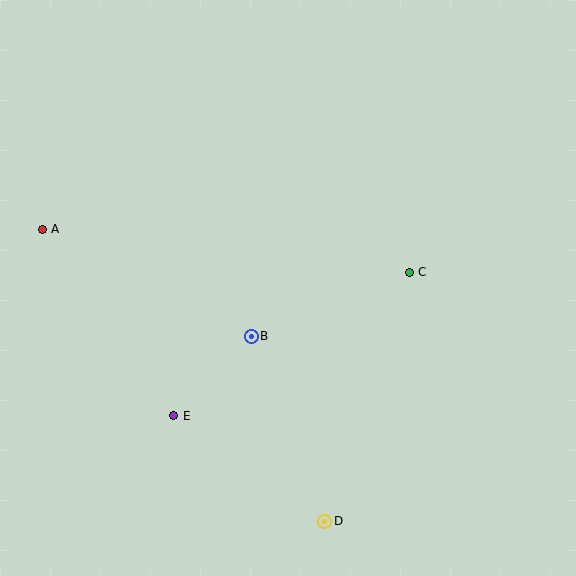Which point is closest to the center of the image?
Point B at (251, 336) is closest to the center.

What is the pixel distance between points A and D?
The distance between A and D is 406 pixels.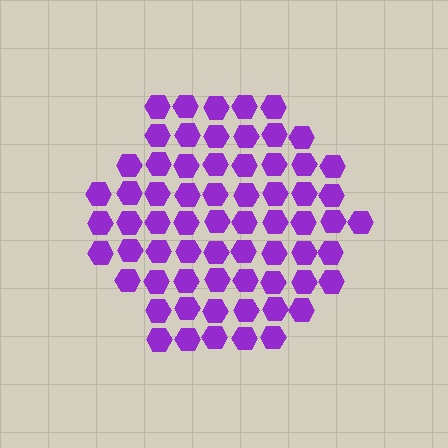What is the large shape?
The large shape is a hexagon.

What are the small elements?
The small elements are hexagons.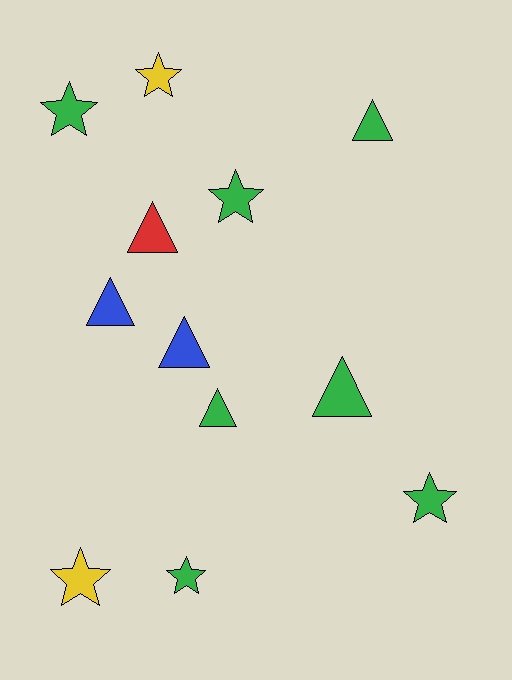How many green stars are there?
There are 4 green stars.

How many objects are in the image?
There are 12 objects.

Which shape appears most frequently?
Triangle, with 6 objects.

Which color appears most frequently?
Green, with 7 objects.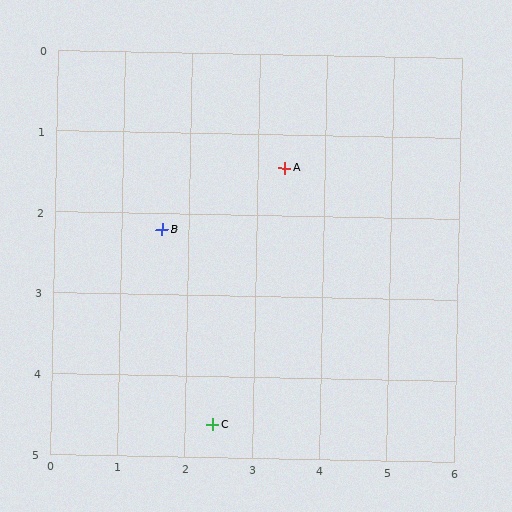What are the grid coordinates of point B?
Point B is at approximately (1.6, 2.2).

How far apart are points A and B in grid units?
Points A and B are about 2.0 grid units apart.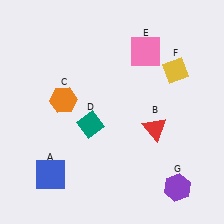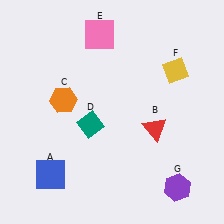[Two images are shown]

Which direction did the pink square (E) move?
The pink square (E) moved left.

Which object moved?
The pink square (E) moved left.